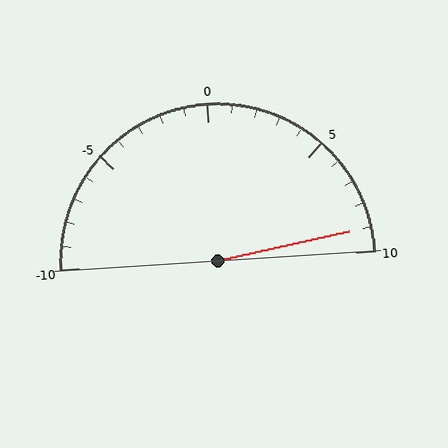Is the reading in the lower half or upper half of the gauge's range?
The reading is in the upper half of the range (-10 to 10).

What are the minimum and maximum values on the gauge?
The gauge ranges from -10 to 10.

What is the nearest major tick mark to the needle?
The nearest major tick mark is 10.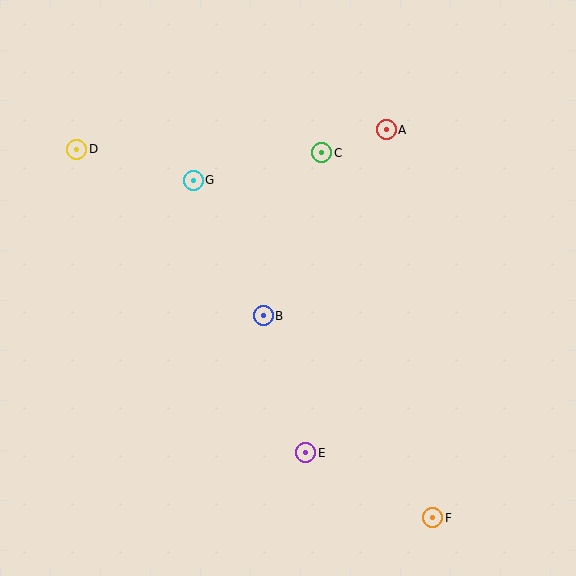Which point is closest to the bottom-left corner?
Point E is closest to the bottom-left corner.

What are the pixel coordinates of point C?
Point C is at (321, 153).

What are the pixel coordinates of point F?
Point F is at (433, 518).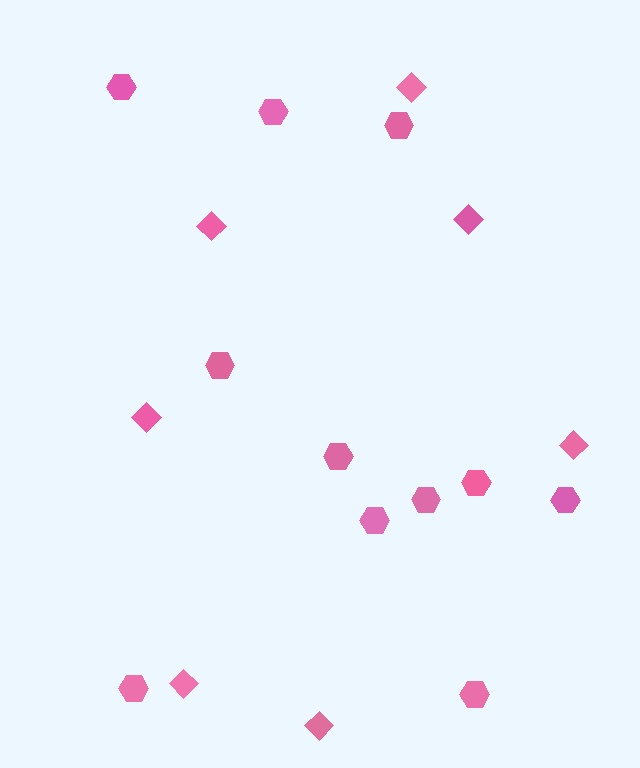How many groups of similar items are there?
There are 2 groups: one group of hexagons (11) and one group of diamonds (7).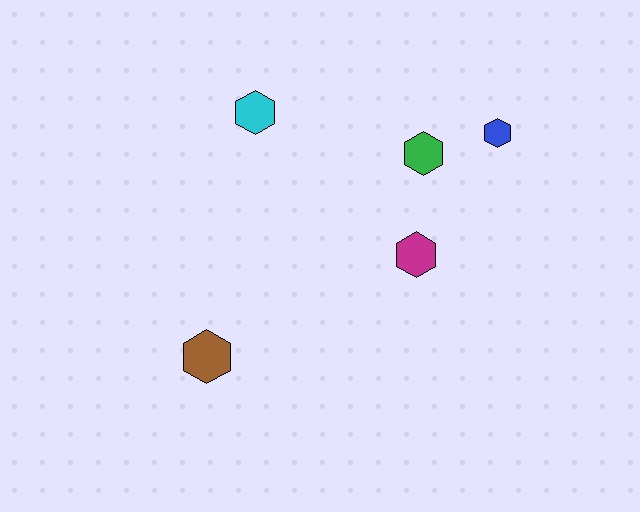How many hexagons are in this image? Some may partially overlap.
There are 5 hexagons.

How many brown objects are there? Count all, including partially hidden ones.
There is 1 brown object.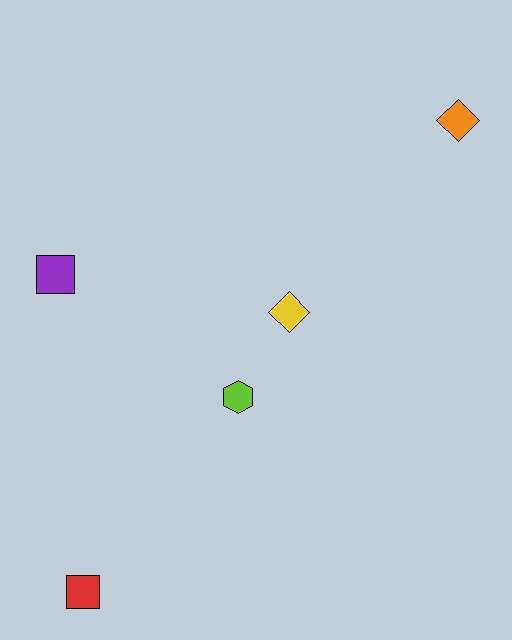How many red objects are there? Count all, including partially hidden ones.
There is 1 red object.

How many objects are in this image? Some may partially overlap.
There are 5 objects.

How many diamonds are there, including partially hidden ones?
There are 2 diamonds.